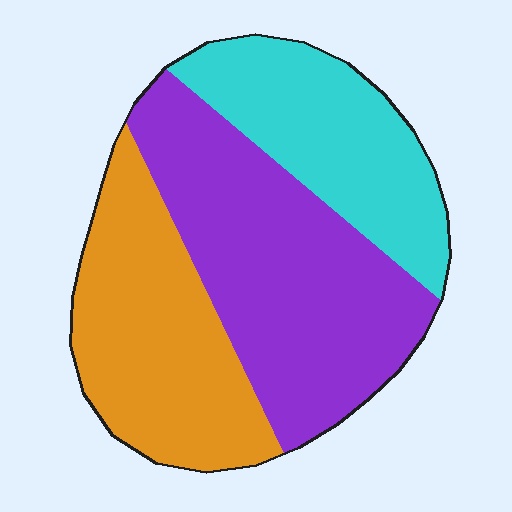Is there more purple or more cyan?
Purple.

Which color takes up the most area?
Purple, at roughly 45%.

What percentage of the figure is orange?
Orange takes up about one third (1/3) of the figure.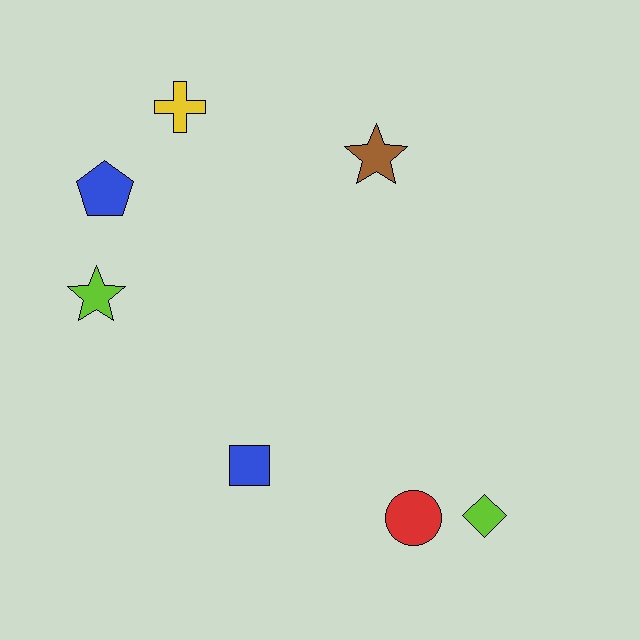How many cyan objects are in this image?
There are no cyan objects.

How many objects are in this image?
There are 7 objects.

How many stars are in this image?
There are 2 stars.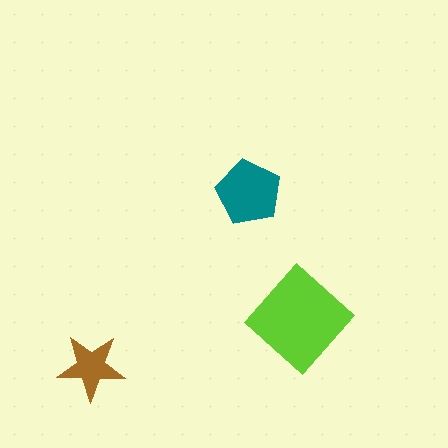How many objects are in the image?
There are 3 objects in the image.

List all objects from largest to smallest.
The lime diamond, the teal pentagon, the brown star.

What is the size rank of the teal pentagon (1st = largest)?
2nd.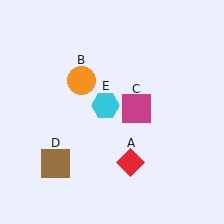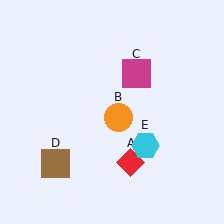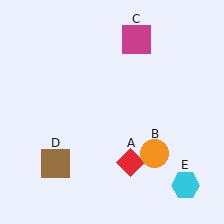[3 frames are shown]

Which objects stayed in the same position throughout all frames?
Red diamond (object A) and brown square (object D) remained stationary.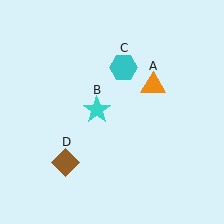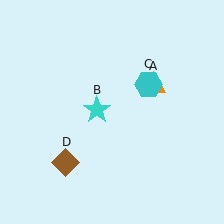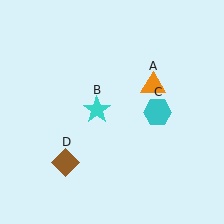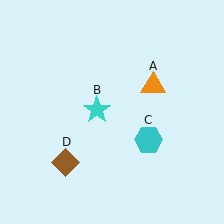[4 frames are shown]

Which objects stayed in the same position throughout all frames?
Orange triangle (object A) and cyan star (object B) and brown diamond (object D) remained stationary.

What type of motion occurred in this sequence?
The cyan hexagon (object C) rotated clockwise around the center of the scene.